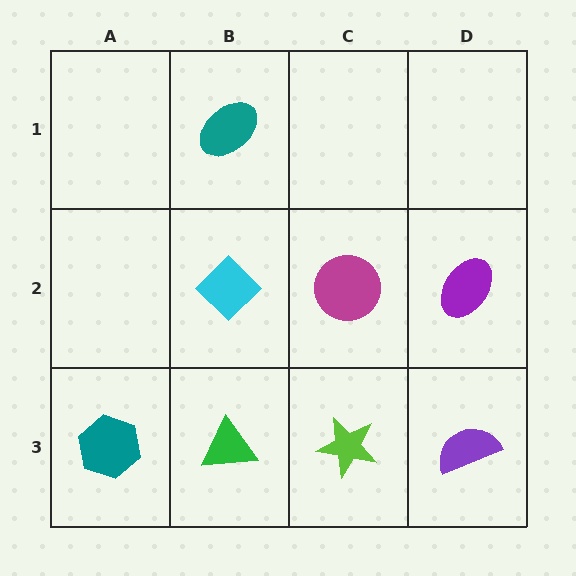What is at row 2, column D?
A purple ellipse.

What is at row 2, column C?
A magenta circle.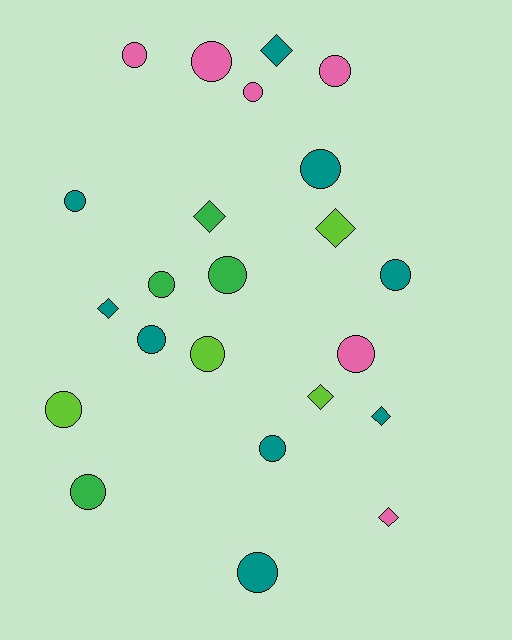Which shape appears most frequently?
Circle, with 16 objects.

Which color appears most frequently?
Teal, with 9 objects.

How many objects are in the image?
There are 23 objects.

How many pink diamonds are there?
There is 1 pink diamond.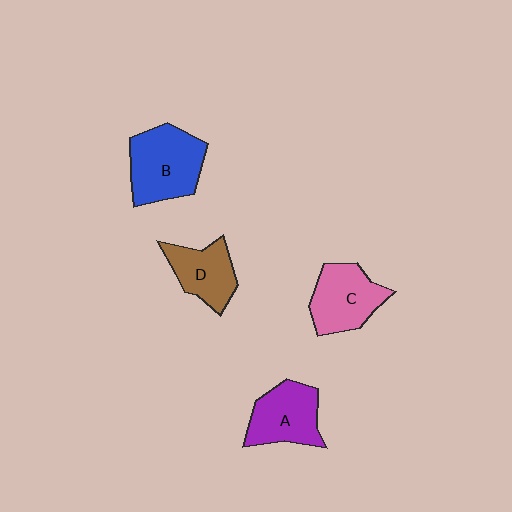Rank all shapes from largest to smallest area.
From largest to smallest: B (blue), C (pink), A (purple), D (brown).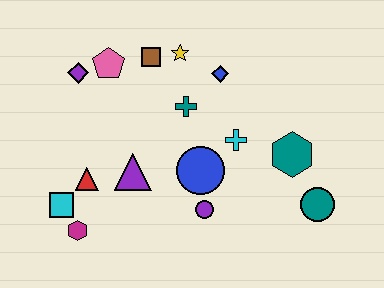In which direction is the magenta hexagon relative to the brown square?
The magenta hexagon is below the brown square.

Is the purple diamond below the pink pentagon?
Yes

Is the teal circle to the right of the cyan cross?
Yes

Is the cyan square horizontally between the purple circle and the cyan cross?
No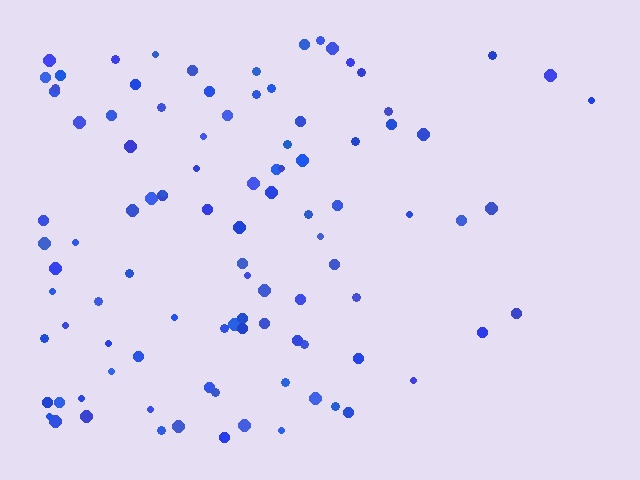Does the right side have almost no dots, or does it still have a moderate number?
Still a moderate number, just noticeably fewer than the left.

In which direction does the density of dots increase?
From right to left, with the left side densest.